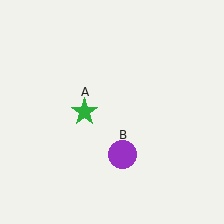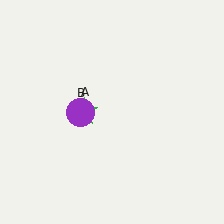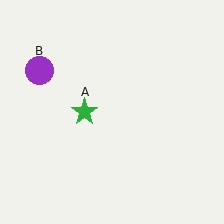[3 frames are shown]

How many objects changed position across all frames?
1 object changed position: purple circle (object B).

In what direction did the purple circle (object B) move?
The purple circle (object B) moved up and to the left.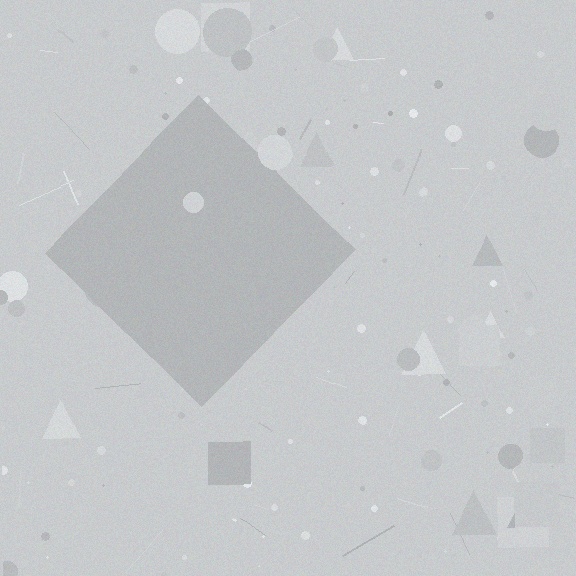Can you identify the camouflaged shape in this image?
The camouflaged shape is a diamond.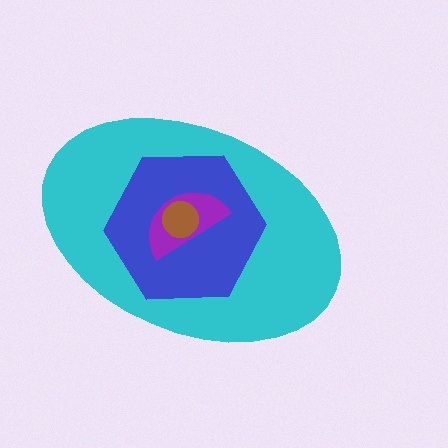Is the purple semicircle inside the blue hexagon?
Yes.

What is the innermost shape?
The brown circle.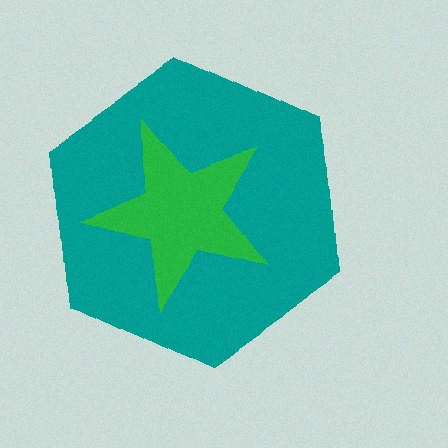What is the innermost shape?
The green star.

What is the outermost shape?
The teal hexagon.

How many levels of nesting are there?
2.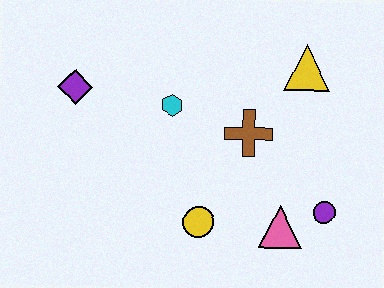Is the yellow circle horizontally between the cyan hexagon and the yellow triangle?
Yes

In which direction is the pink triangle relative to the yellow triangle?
The pink triangle is below the yellow triangle.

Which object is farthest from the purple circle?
The purple diamond is farthest from the purple circle.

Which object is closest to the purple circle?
The pink triangle is closest to the purple circle.